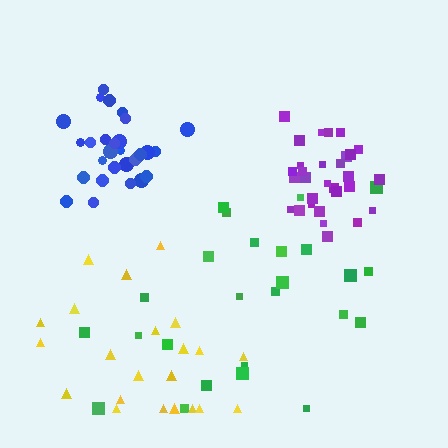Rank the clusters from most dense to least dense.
purple, blue, green, yellow.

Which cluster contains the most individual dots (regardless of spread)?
Purple (31).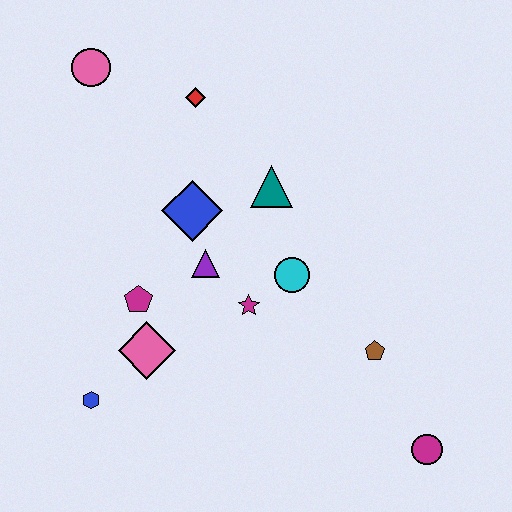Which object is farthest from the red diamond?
The magenta circle is farthest from the red diamond.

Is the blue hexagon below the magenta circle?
No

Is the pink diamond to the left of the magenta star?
Yes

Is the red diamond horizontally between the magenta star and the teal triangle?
No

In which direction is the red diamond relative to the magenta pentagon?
The red diamond is above the magenta pentagon.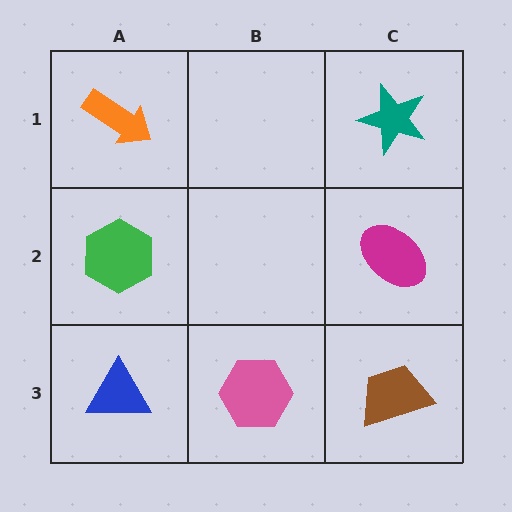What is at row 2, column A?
A green hexagon.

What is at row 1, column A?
An orange arrow.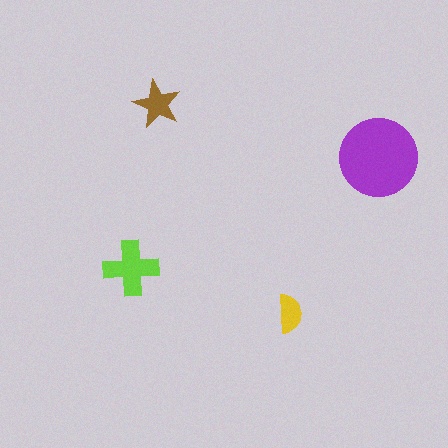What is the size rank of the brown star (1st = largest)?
3rd.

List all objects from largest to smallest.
The purple circle, the lime cross, the brown star, the yellow semicircle.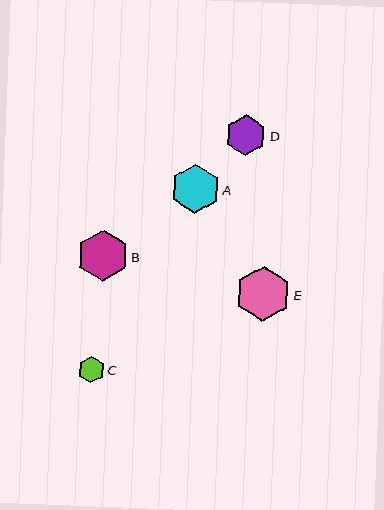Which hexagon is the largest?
Hexagon E is the largest with a size of approximately 54 pixels.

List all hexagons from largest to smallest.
From largest to smallest: E, B, A, D, C.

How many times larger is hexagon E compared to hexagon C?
Hexagon E is approximately 2.1 times the size of hexagon C.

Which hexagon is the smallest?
Hexagon C is the smallest with a size of approximately 27 pixels.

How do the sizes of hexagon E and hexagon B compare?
Hexagon E and hexagon B are approximately the same size.